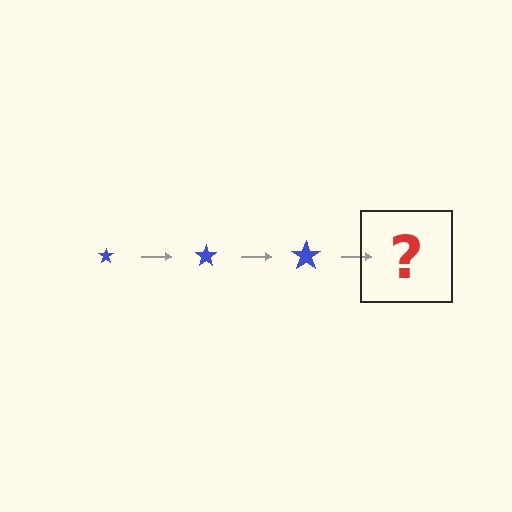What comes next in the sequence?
The next element should be a blue star, larger than the previous one.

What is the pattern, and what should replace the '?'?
The pattern is that the star gets progressively larger each step. The '?' should be a blue star, larger than the previous one.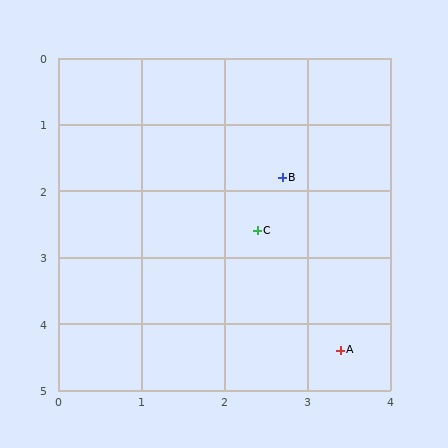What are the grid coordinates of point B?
Point B is at approximately (2.7, 1.8).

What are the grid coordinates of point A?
Point A is at approximately (3.4, 4.4).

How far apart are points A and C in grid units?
Points A and C are about 2.1 grid units apart.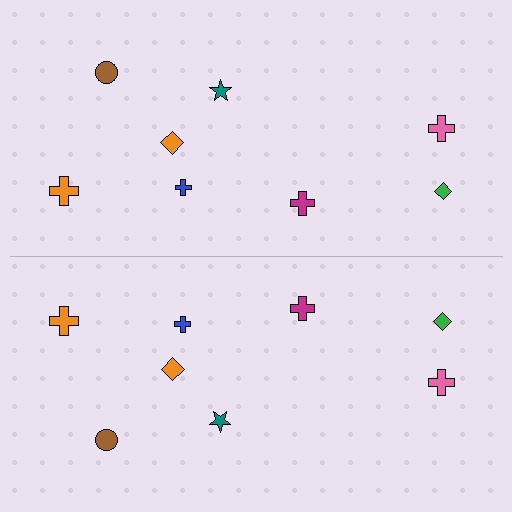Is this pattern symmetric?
Yes, this pattern has bilateral (reflection) symmetry.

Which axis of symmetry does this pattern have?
The pattern has a horizontal axis of symmetry running through the center of the image.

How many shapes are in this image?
There are 16 shapes in this image.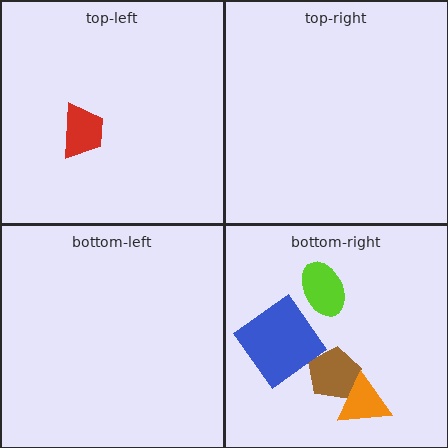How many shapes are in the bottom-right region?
4.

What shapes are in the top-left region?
The red trapezoid.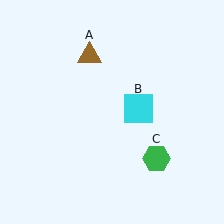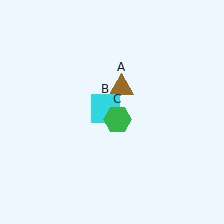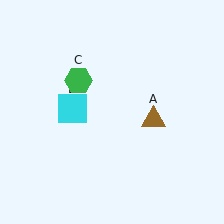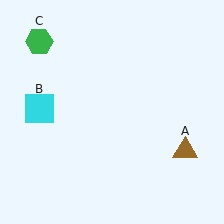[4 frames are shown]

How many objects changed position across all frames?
3 objects changed position: brown triangle (object A), cyan square (object B), green hexagon (object C).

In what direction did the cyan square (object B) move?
The cyan square (object B) moved left.